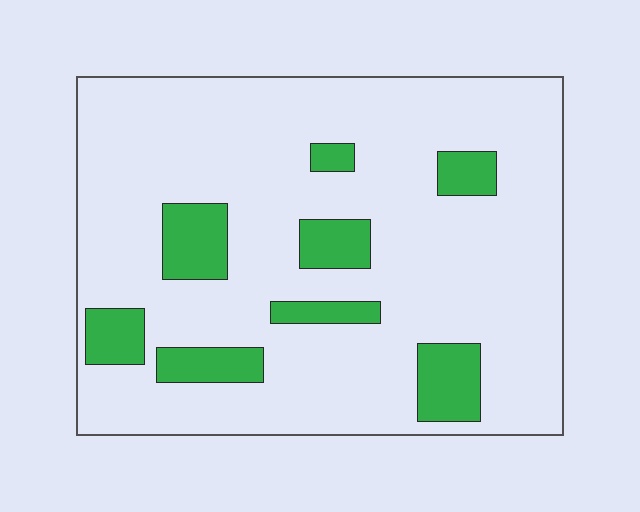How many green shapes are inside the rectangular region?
8.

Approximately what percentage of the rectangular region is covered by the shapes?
Approximately 15%.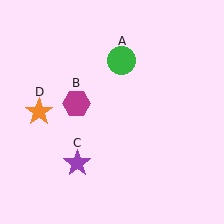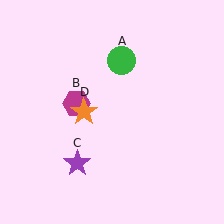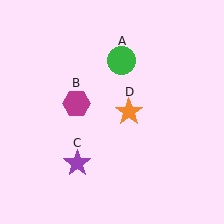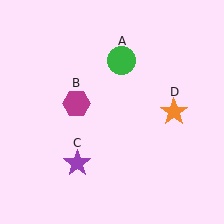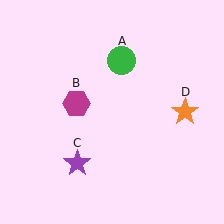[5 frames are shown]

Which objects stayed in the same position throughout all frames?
Green circle (object A) and magenta hexagon (object B) and purple star (object C) remained stationary.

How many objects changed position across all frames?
1 object changed position: orange star (object D).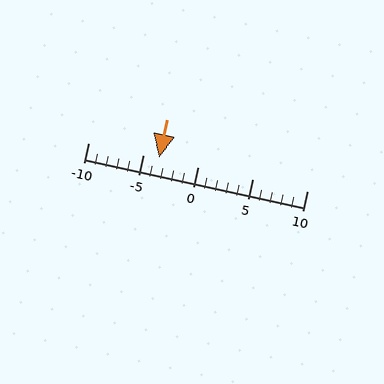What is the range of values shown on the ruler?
The ruler shows values from -10 to 10.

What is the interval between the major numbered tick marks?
The major tick marks are spaced 5 units apart.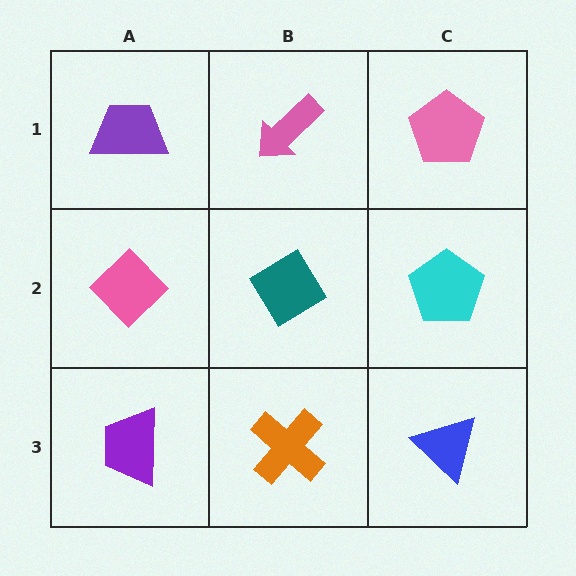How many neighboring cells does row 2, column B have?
4.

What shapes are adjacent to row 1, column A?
A pink diamond (row 2, column A), a pink arrow (row 1, column B).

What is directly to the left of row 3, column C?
An orange cross.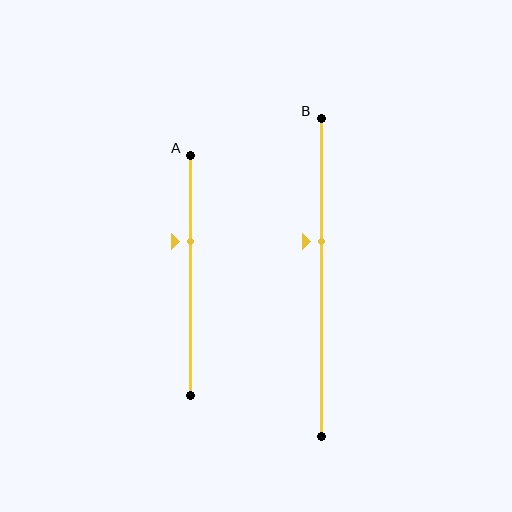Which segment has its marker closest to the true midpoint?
Segment B has its marker closest to the true midpoint.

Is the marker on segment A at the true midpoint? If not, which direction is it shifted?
No, the marker on segment A is shifted upward by about 14% of the segment length.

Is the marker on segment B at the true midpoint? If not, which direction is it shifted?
No, the marker on segment B is shifted upward by about 11% of the segment length.